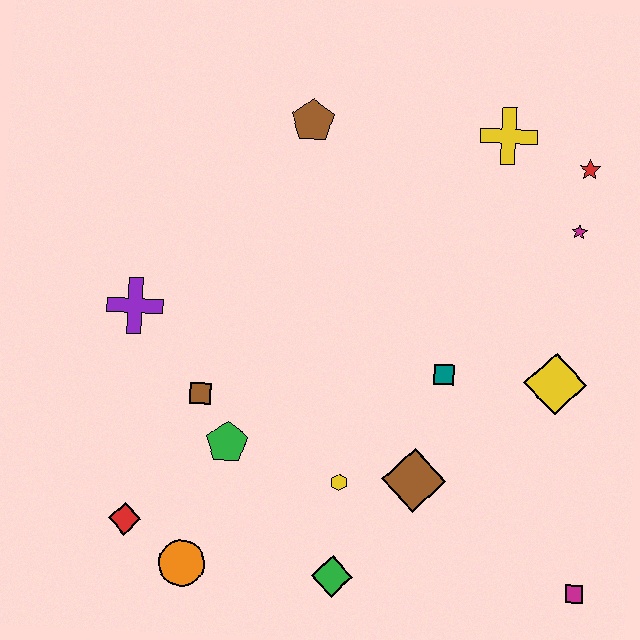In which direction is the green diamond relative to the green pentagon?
The green diamond is below the green pentagon.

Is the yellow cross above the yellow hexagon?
Yes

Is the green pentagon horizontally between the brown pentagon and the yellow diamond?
No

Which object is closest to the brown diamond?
The yellow hexagon is closest to the brown diamond.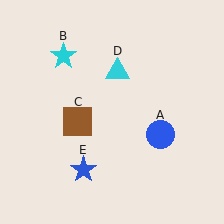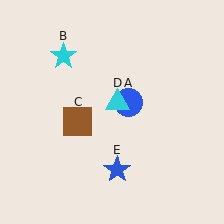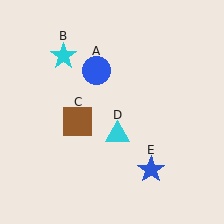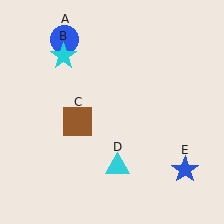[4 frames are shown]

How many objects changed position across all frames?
3 objects changed position: blue circle (object A), cyan triangle (object D), blue star (object E).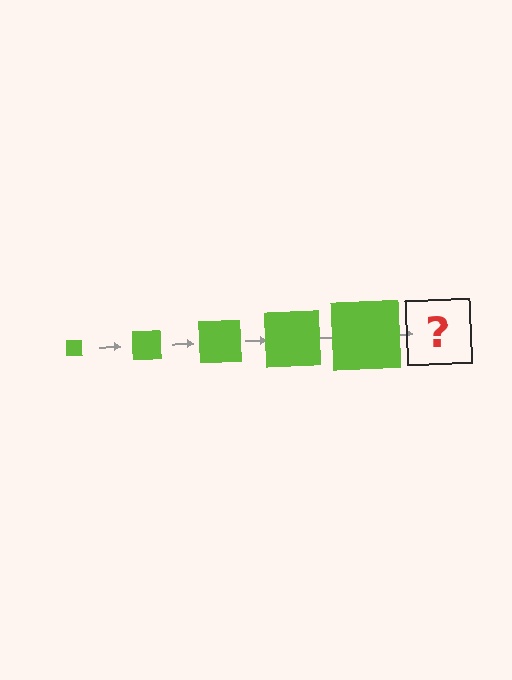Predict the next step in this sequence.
The next step is a lime square, larger than the previous one.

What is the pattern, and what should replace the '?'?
The pattern is that the square gets progressively larger each step. The '?' should be a lime square, larger than the previous one.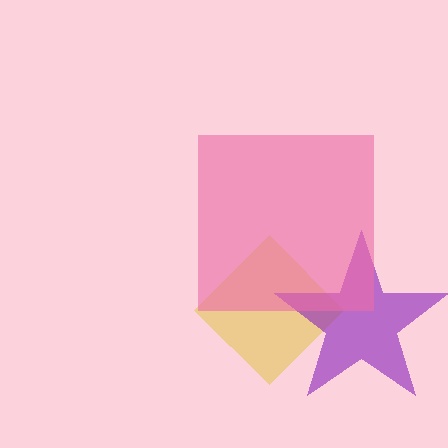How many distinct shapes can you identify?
There are 3 distinct shapes: a yellow diamond, a purple star, a pink square.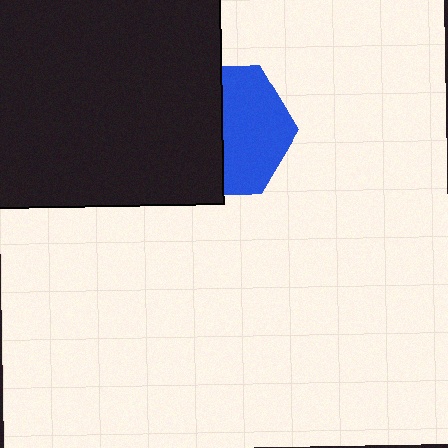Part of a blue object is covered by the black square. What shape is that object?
It is a hexagon.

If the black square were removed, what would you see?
You would see the complete blue hexagon.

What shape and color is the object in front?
The object in front is a black square.